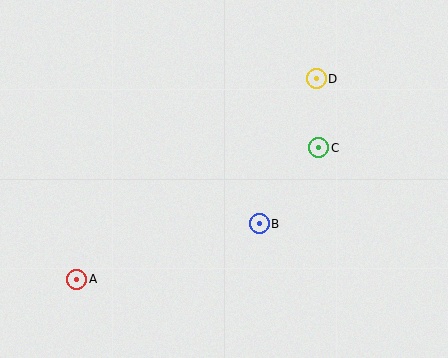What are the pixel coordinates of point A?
Point A is at (77, 279).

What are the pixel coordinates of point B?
Point B is at (259, 224).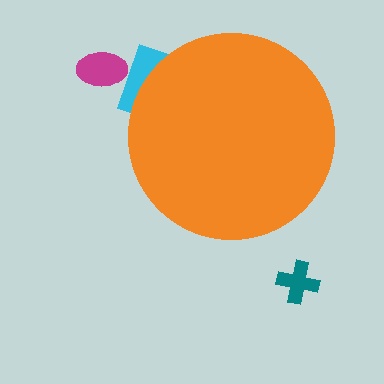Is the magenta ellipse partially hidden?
No, the magenta ellipse is fully visible.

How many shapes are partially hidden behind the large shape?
1 shape is partially hidden.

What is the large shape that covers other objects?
An orange circle.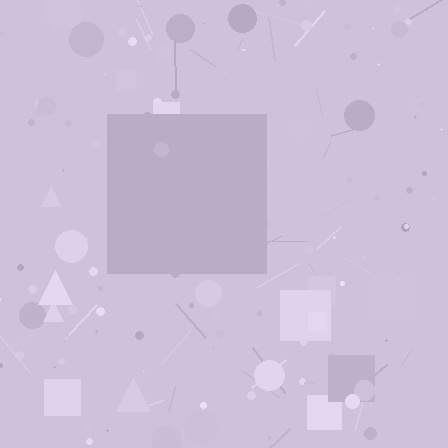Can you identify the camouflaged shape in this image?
The camouflaged shape is a square.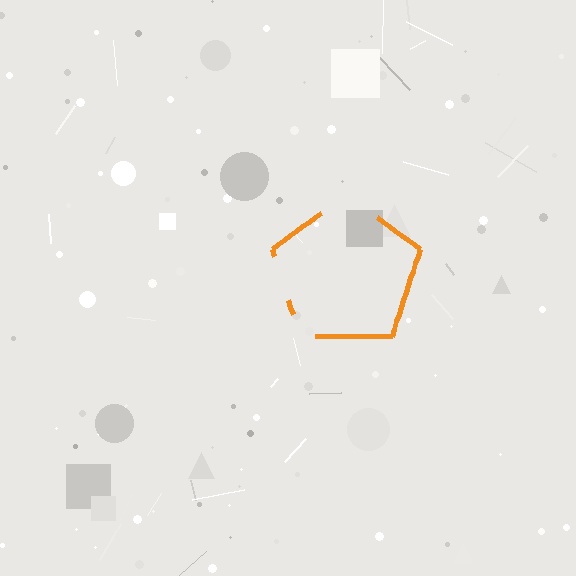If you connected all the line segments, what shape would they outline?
They would outline a pentagon.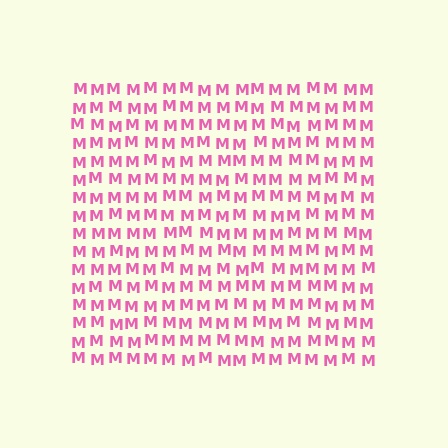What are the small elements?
The small elements are letter M's.